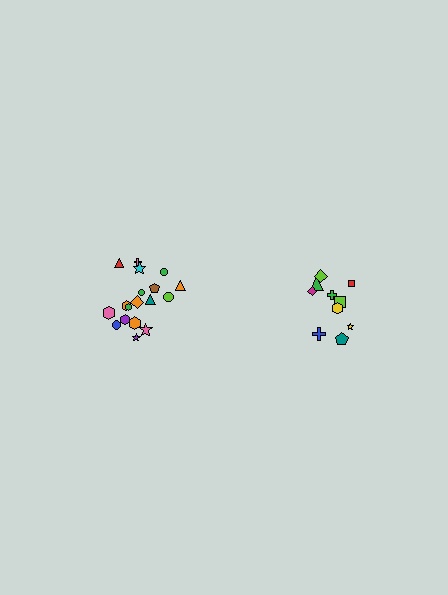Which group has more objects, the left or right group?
The left group.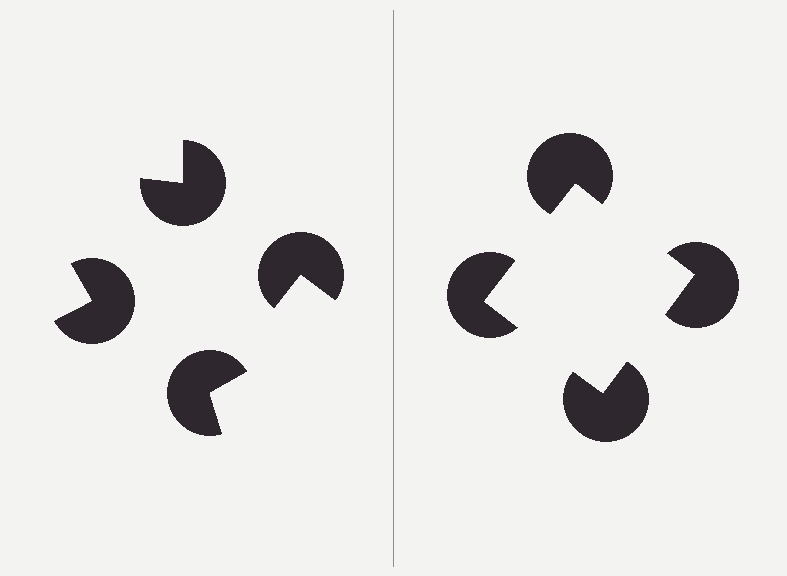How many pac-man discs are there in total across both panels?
8 — 4 on each side.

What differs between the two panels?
The pac-man discs are positioned identically on both sides; only the wedge orientations differ. On the right they align to a square; on the left they are misaligned.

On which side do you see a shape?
An illusory square appears on the right side. On the left side the wedge cuts are rotated, so no coherent shape forms.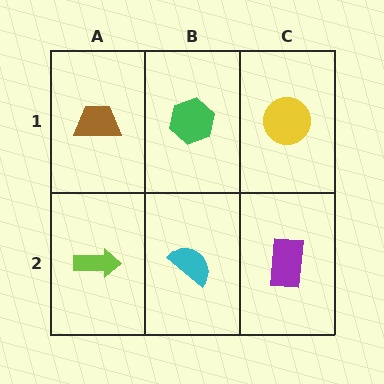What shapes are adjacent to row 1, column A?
A lime arrow (row 2, column A), a green hexagon (row 1, column B).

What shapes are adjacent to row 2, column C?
A yellow circle (row 1, column C), a cyan semicircle (row 2, column B).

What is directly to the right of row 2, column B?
A purple rectangle.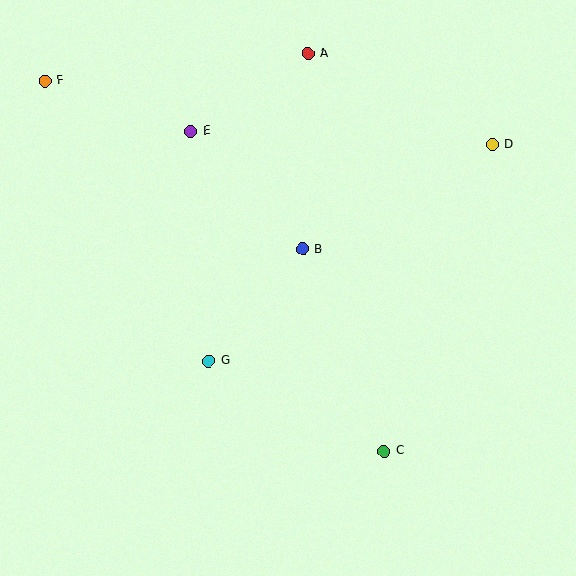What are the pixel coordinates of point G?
Point G is at (209, 361).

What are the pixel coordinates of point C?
Point C is at (384, 451).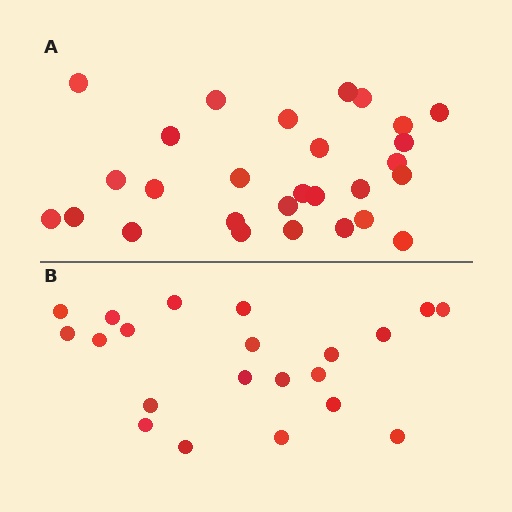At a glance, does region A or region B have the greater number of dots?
Region A (the top region) has more dots.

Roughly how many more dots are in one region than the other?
Region A has roughly 8 or so more dots than region B.